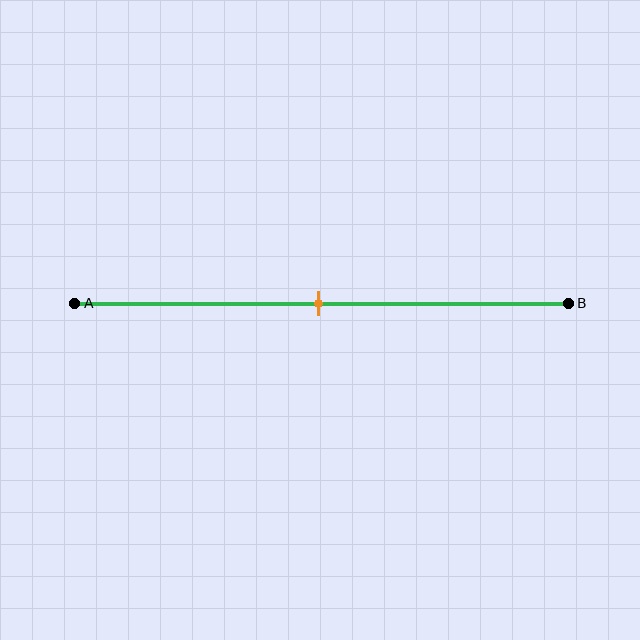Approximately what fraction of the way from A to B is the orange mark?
The orange mark is approximately 50% of the way from A to B.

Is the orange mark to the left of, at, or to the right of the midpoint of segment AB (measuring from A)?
The orange mark is approximately at the midpoint of segment AB.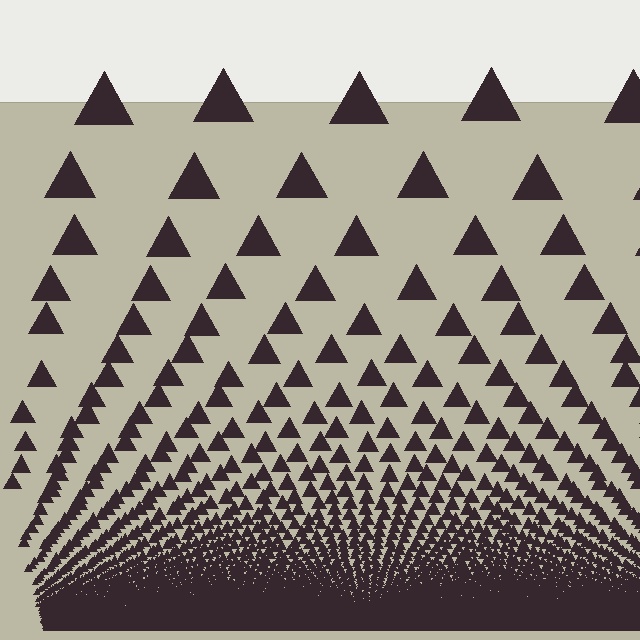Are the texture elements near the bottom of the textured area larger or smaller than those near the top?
Smaller. The gradient is inverted — elements near the bottom are smaller and denser.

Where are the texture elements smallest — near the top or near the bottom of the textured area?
Near the bottom.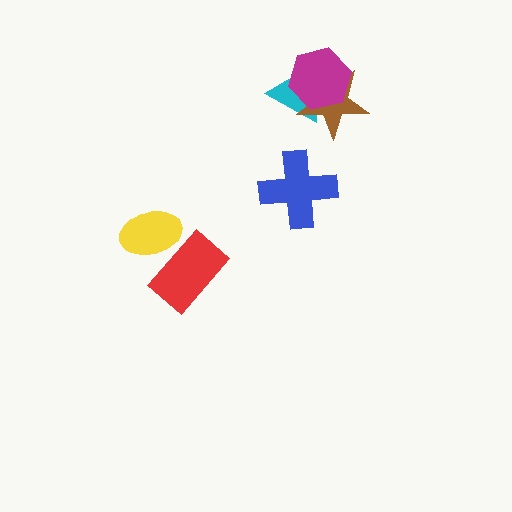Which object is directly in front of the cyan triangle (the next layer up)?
The brown star is directly in front of the cyan triangle.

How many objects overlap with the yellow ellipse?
1 object overlaps with the yellow ellipse.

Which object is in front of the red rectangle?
The yellow ellipse is in front of the red rectangle.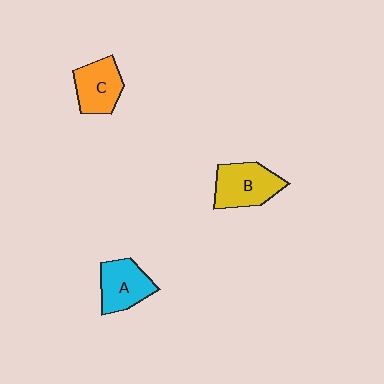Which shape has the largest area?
Shape B (yellow).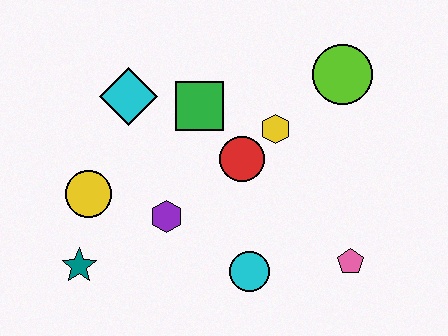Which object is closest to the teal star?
The yellow circle is closest to the teal star.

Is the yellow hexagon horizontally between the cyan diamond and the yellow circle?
No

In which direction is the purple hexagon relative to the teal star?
The purple hexagon is to the right of the teal star.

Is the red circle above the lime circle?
No